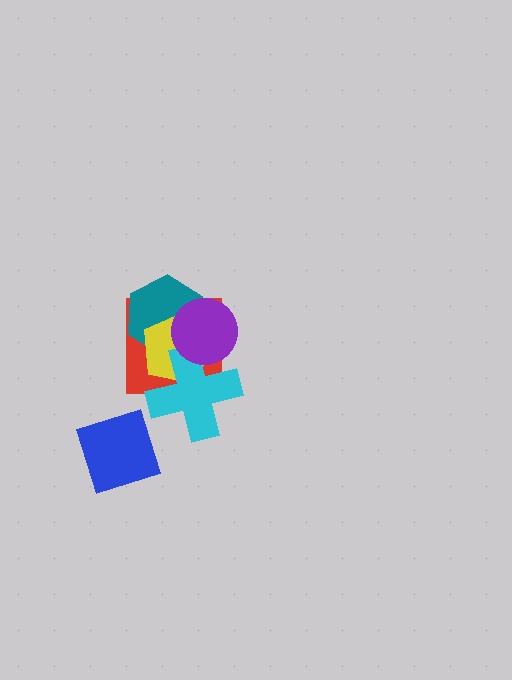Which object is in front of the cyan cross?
The purple circle is in front of the cyan cross.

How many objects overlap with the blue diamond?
0 objects overlap with the blue diamond.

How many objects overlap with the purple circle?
4 objects overlap with the purple circle.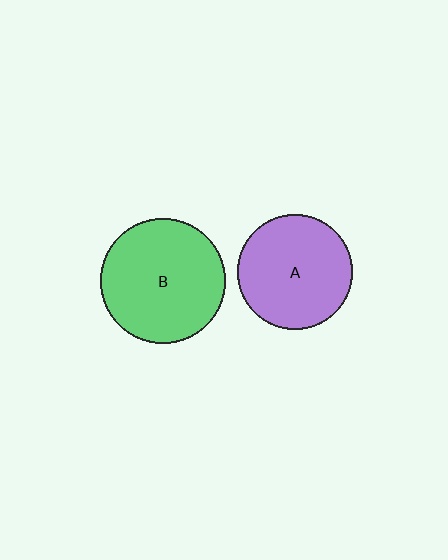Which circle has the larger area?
Circle B (green).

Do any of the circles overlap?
No, none of the circles overlap.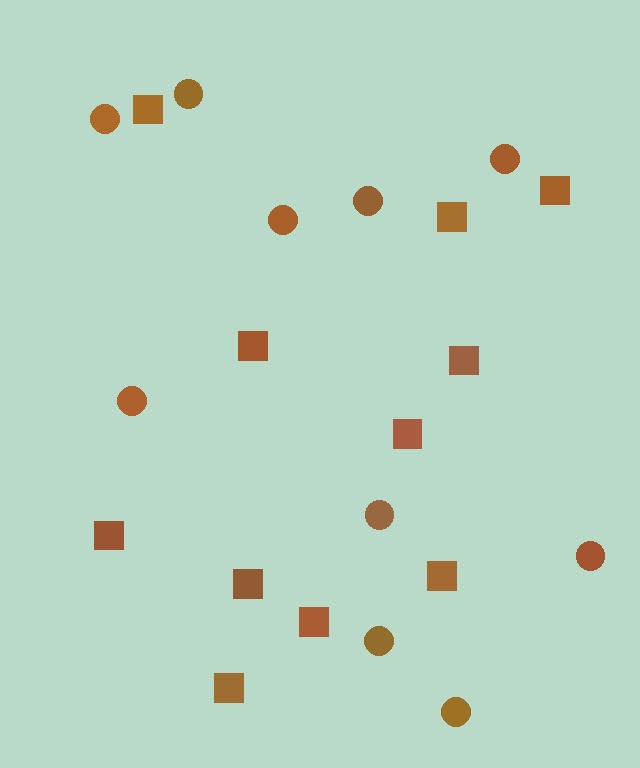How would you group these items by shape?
There are 2 groups: one group of circles (10) and one group of squares (11).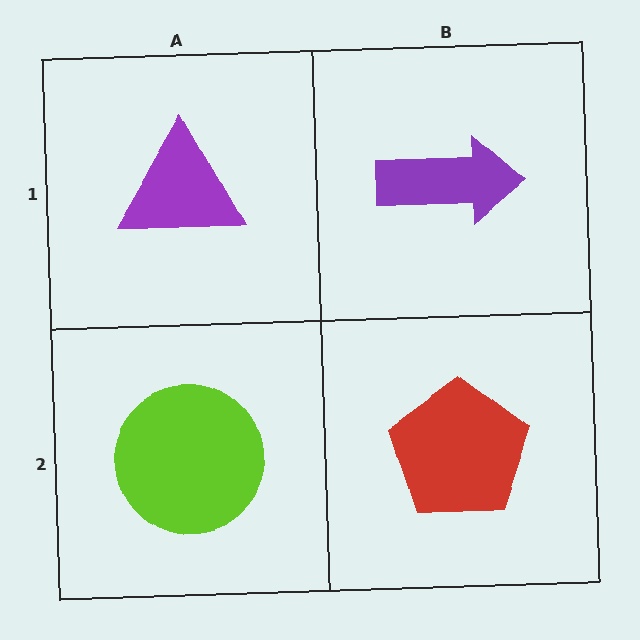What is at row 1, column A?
A purple triangle.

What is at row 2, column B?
A red pentagon.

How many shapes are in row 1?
2 shapes.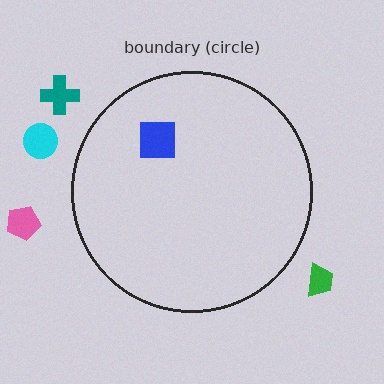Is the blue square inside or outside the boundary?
Inside.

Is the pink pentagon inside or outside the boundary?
Outside.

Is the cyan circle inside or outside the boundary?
Outside.